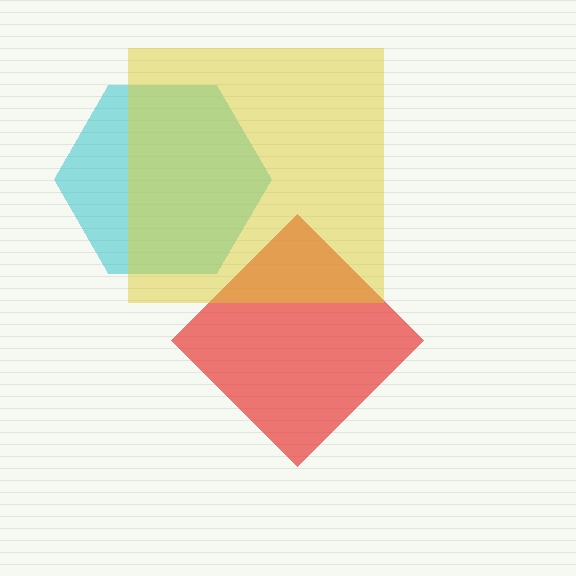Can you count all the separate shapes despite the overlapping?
Yes, there are 3 separate shapes.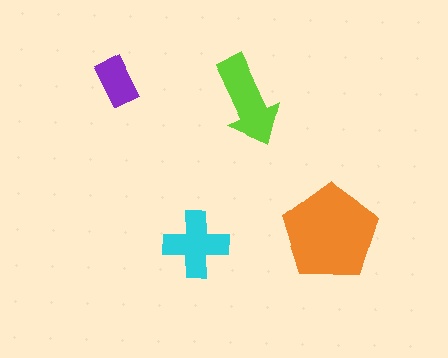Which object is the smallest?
The purple rectangle.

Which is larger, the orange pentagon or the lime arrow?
The orange pentagon.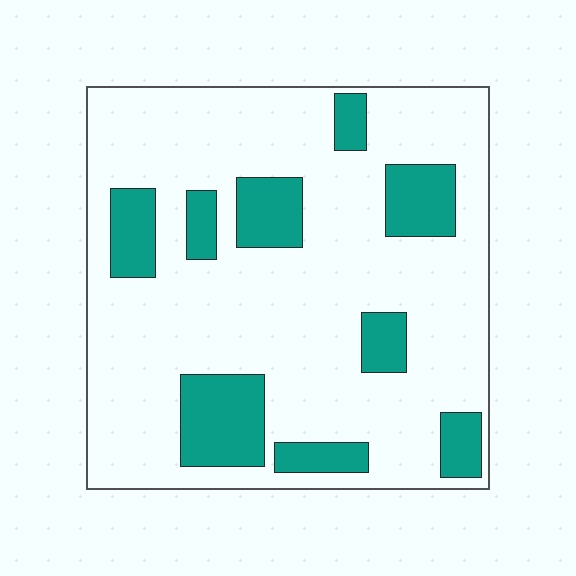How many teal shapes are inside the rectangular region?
9.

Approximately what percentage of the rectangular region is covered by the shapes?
Approximately 20%.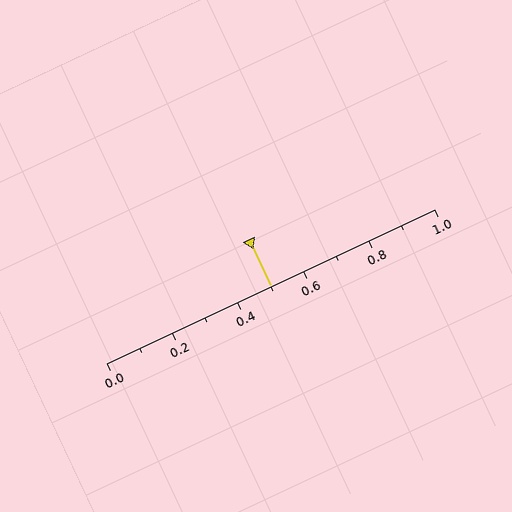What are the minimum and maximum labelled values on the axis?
The axis runs from 0.0 to 1.0.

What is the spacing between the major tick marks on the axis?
The major ticks are spaced 0.2 apart.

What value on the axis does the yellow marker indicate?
The marker indicates approximately 0.5.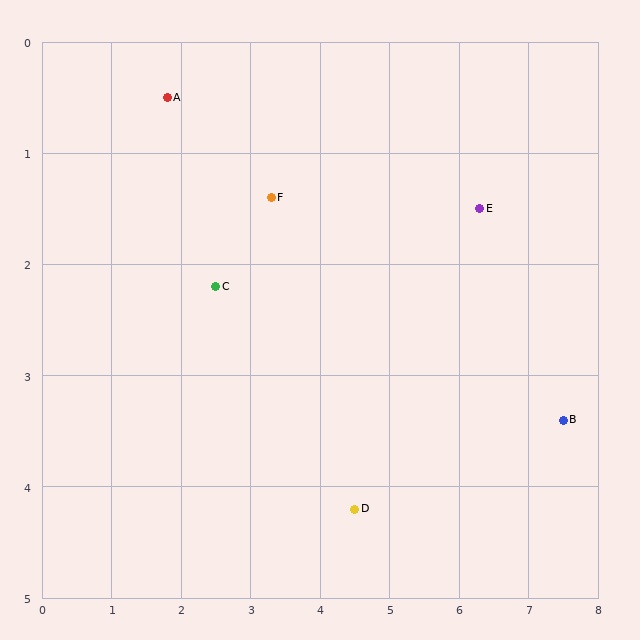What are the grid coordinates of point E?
Point E is at approximately (6.3, 1.5).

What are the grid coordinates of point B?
Point B is at approximately (7.5, 3.4).